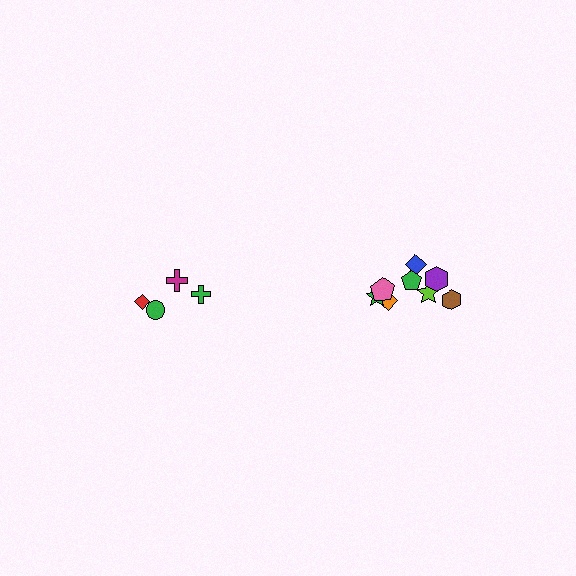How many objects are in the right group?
There are 8 objects.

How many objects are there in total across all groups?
There are 12 objects.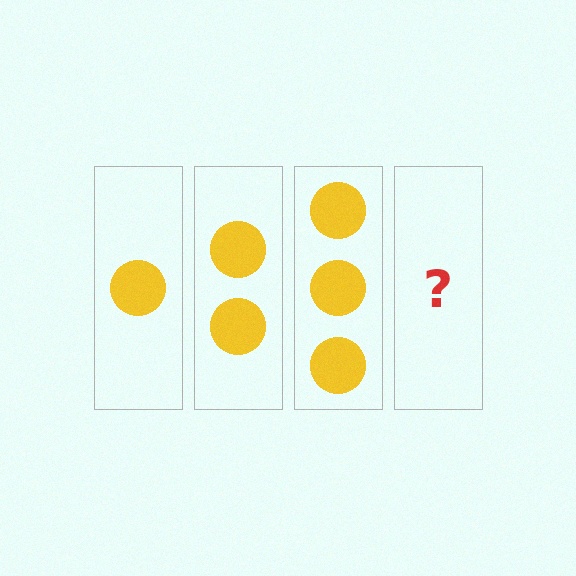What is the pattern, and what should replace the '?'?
The pattern is that each step adds one more circle. The '?' should be 4 circles.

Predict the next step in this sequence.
The next step is 4 circles.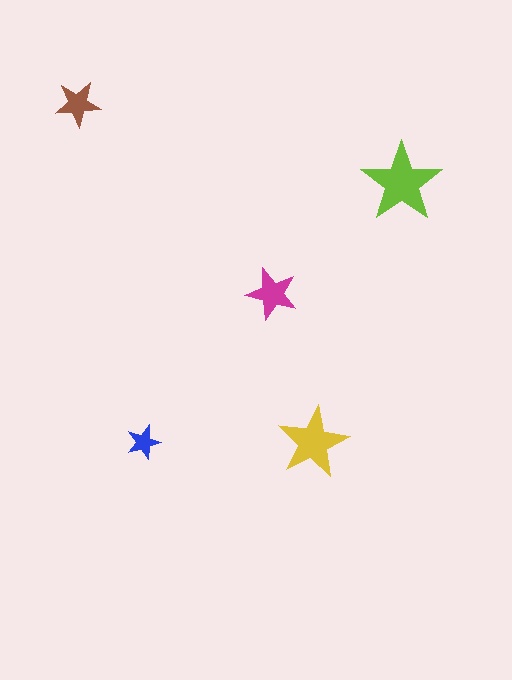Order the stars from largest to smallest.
the lime one, the yellow one, the magenta one, the brown one, the blue one.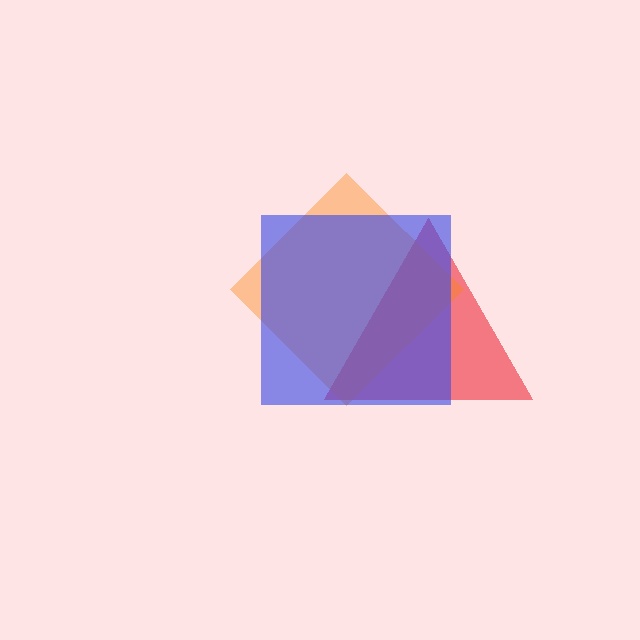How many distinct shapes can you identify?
There are 3 distinct shapes: a red triangle, an orange diamond, a blue square.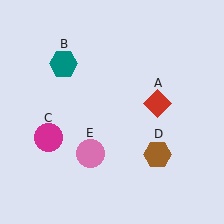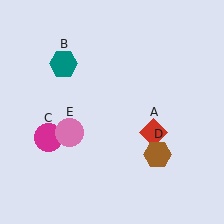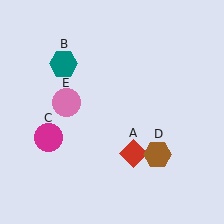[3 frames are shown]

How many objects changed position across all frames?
2 objects changed position: red diamond (object A), pink circle (object E).